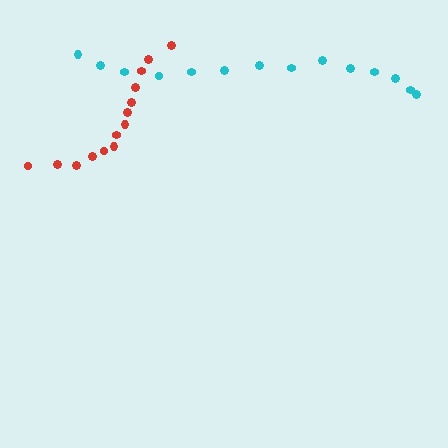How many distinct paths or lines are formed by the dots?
There are 2 distinct paths.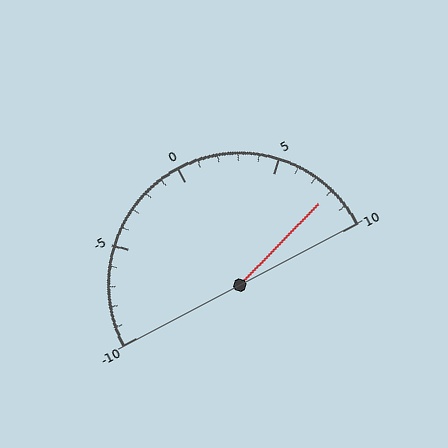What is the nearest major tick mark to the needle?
The nearest major tick mark is 10.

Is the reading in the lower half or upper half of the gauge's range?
The reading is in the upper half of the range (-10 to 10).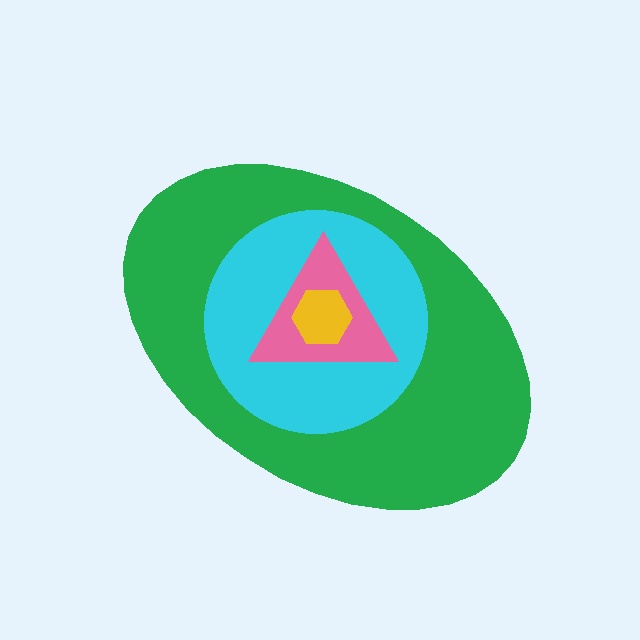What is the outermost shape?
The green ellipse.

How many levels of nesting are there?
4.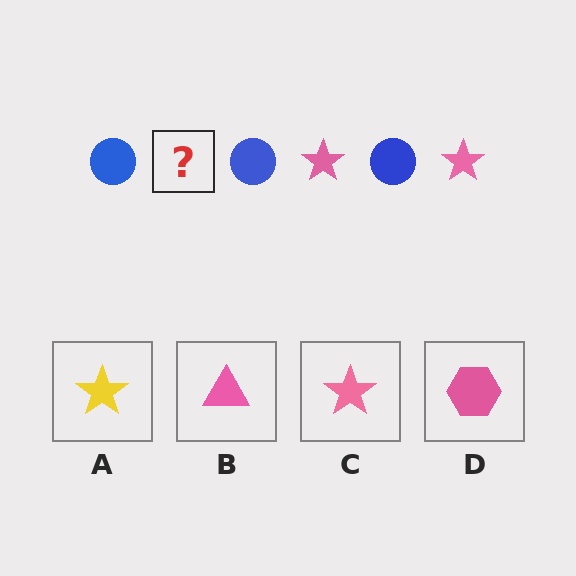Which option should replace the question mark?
Option C.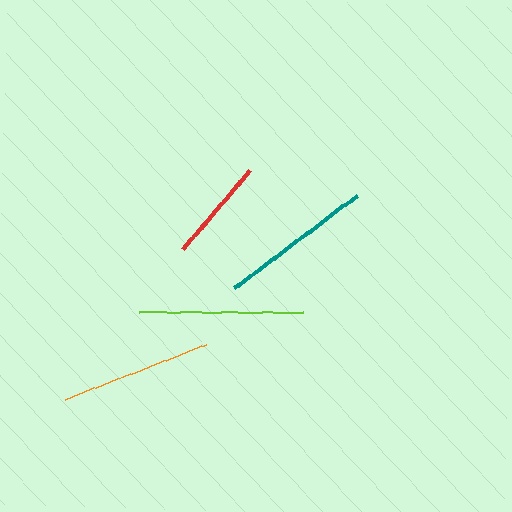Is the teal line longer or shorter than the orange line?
The teal line is longer than the orange line.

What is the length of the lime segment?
The lime segment is approximately 164 pixels long.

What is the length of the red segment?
The red segment is approximately 105 pixels long.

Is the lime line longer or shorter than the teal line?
The lime line is longer than the teal line.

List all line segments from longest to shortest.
From longest to shortest: lime, teal, orange, red.